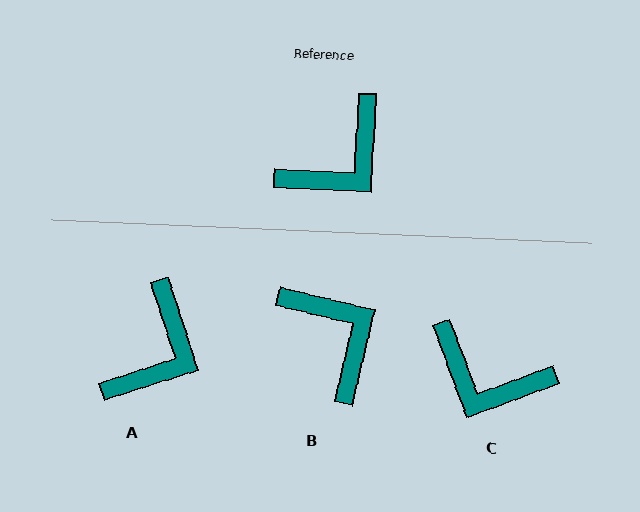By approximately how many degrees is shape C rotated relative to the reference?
Approximately 67 degrees clockwise.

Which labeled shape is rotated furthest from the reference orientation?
B, about 80 degrees away.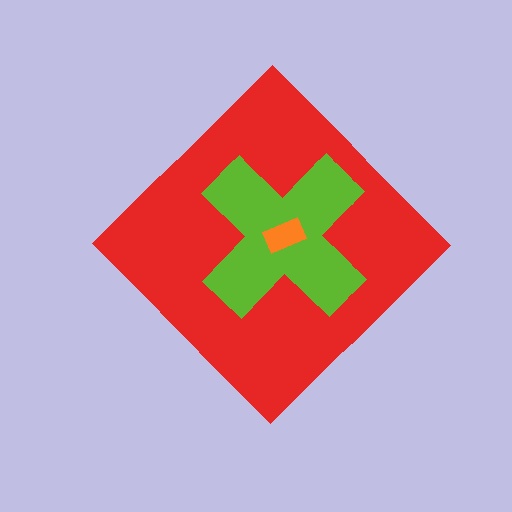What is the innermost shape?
The orange rectangle.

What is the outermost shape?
The red diamond.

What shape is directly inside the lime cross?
The orange rectangle.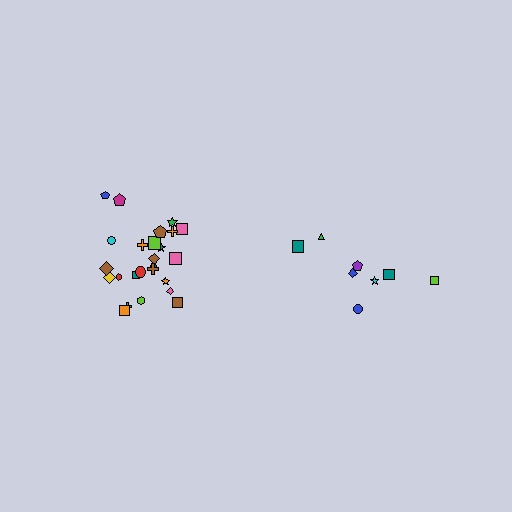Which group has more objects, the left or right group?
The left group.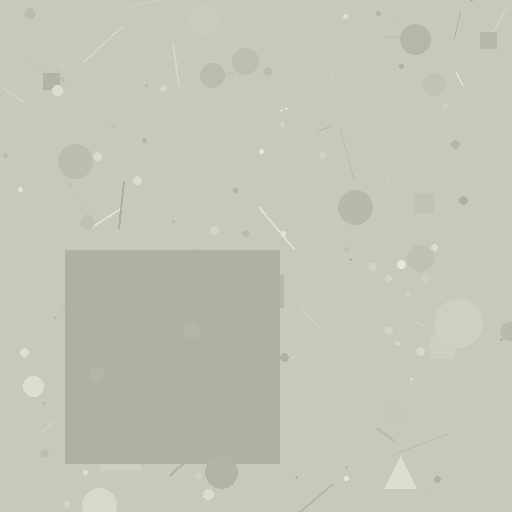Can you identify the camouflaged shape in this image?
The camouflaged shape is a square.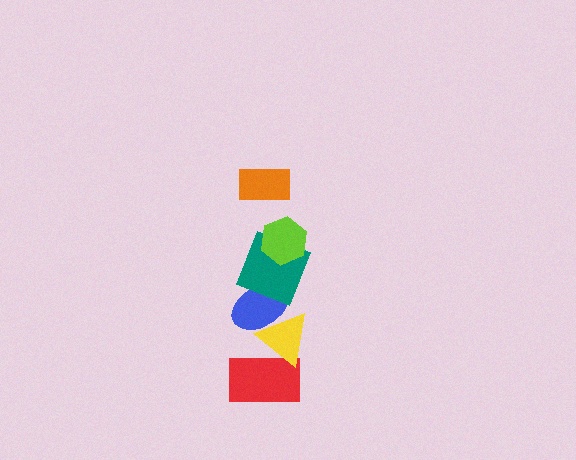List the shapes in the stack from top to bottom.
From top to bottom: the orange rectangle, the lime hexagon, the teal square, the blue ellipse, the yellow triangle, the red rectangle.